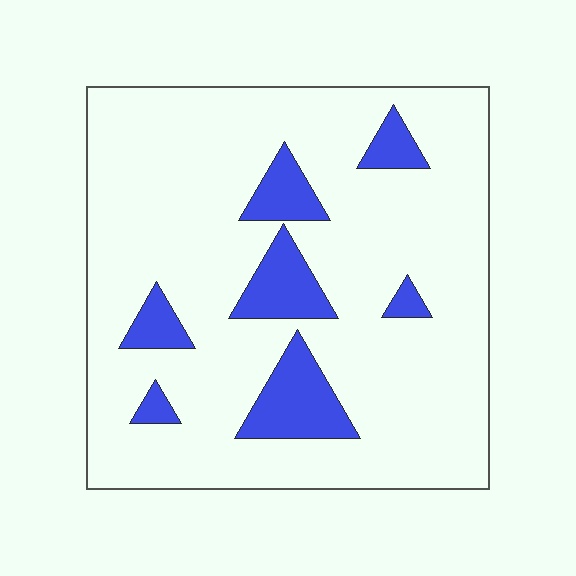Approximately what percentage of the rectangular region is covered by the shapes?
Approximately 15%.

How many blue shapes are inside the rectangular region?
7.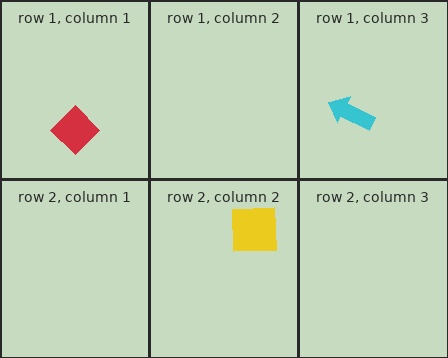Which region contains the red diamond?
The row 1, column 1 region.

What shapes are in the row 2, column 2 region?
The yellow square.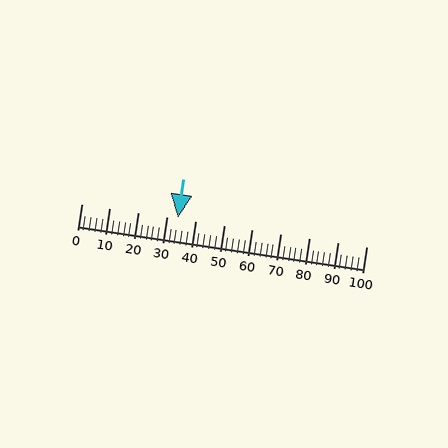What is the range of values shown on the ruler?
The ruler shows values from 0 to 100.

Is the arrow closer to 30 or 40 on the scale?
The arrow is closer to 30.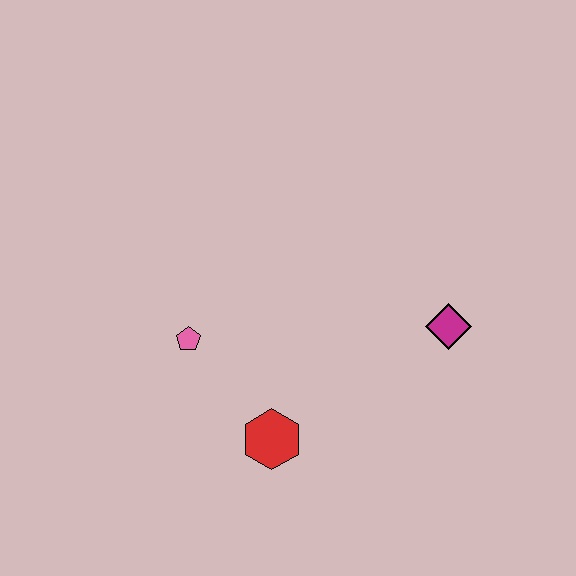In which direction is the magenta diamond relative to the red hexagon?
The magenta diamond is to the right of the red hexagon.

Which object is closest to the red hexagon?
The pink pentagon is closest to the red hexagon.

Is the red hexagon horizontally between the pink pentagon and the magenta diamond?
Yes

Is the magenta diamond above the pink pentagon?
Yes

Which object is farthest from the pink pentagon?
The magenta diamond is farthest from the pink pentagon.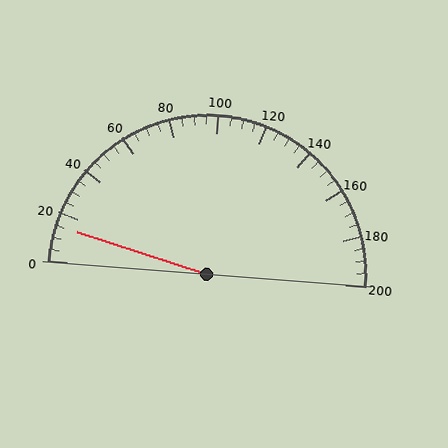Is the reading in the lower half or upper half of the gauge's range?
The reading is in the lower half of the range (0 to 200).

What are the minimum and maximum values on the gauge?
The gauge ranges from 0 to 200.